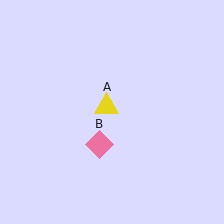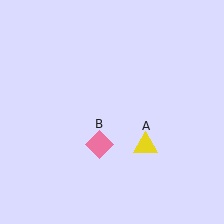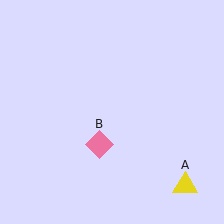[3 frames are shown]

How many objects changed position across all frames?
1 object changed position: yellow triangle (object A).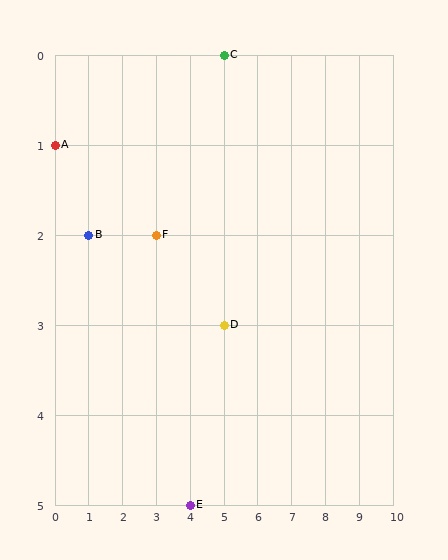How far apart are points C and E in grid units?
Points C and E are 1 column and 5 rows apart (about 5.1 grid units diagonally).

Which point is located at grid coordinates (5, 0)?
Point C is at (5, 0).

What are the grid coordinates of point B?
Point B is at grid coordinates (1, 2).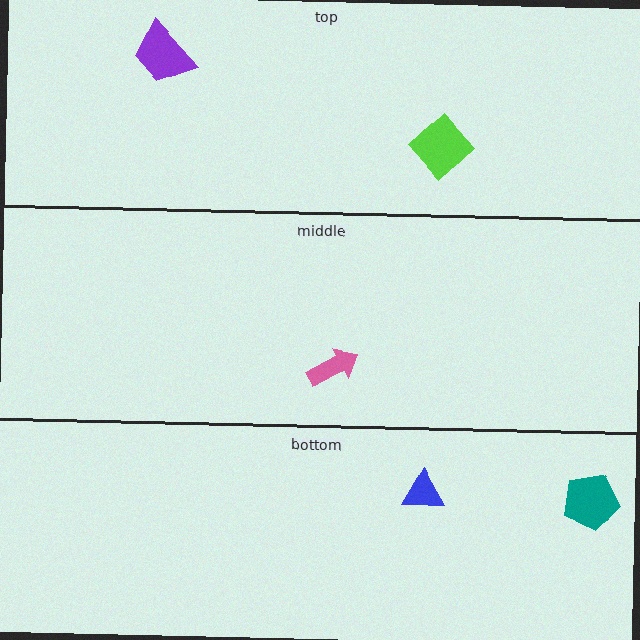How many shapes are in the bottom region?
2.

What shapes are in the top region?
The purple trapezoid, the lime diamond.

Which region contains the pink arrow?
The middle region.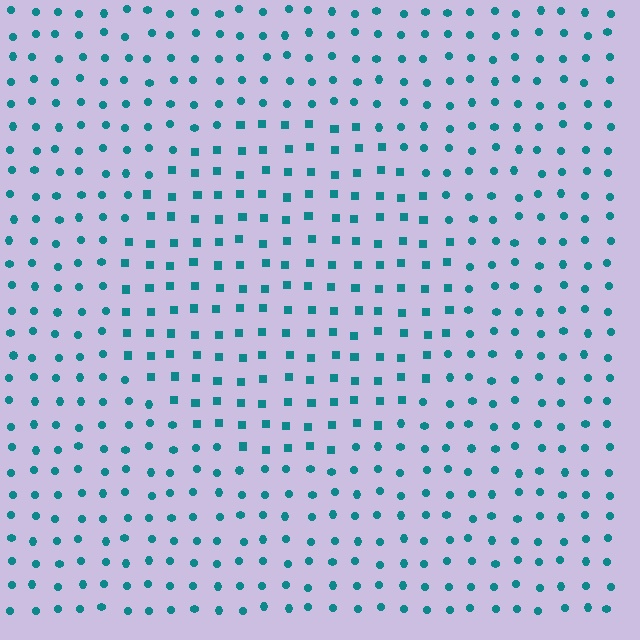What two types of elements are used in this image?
The image uses squares inside the circle region and circles outside it.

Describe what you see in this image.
The image is filled with small teal elements arranged in a uniform grid. A circle-shaped region contains squares, while the surrounding area contains circles. The boundary is defined purely by the change in element shape.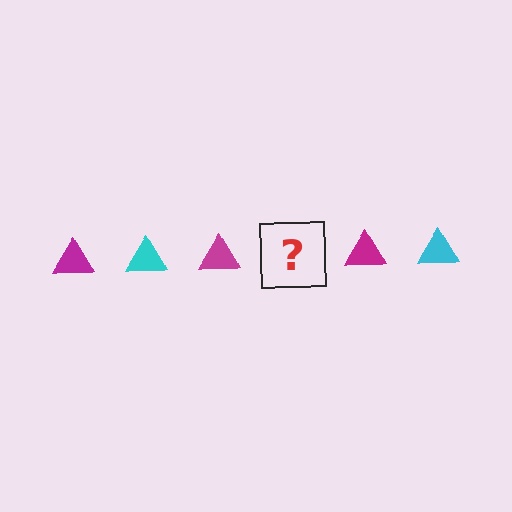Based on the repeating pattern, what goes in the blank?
The blank should be a cyan triangle.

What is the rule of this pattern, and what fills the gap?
The rule is that the pattern cycles through magenta, cyan triangles. The gap should be filled with a cyan triangle.